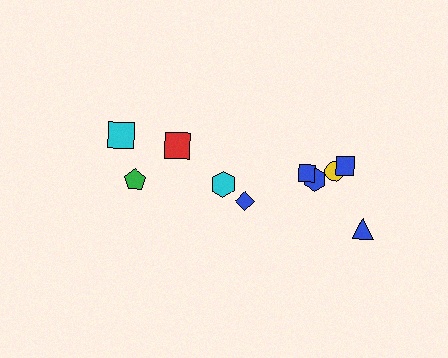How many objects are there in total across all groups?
There are 10 objects.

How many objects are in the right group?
There are 6 objects.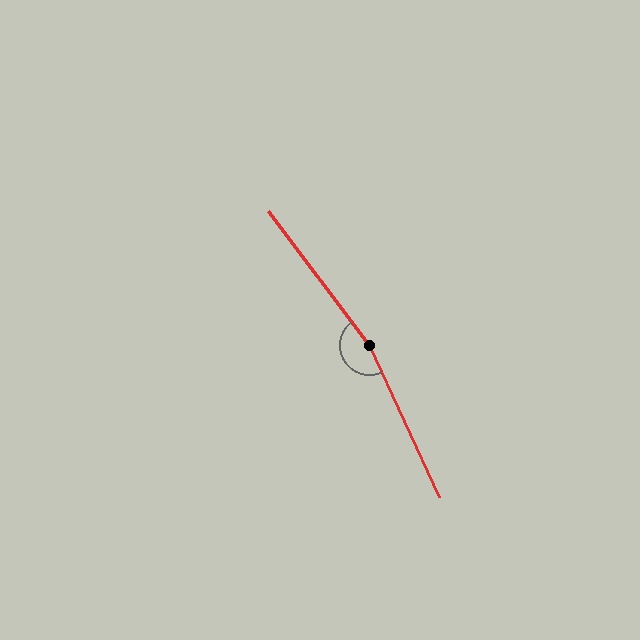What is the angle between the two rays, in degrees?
Approximately 168 degrees.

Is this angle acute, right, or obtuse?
It is obtuse.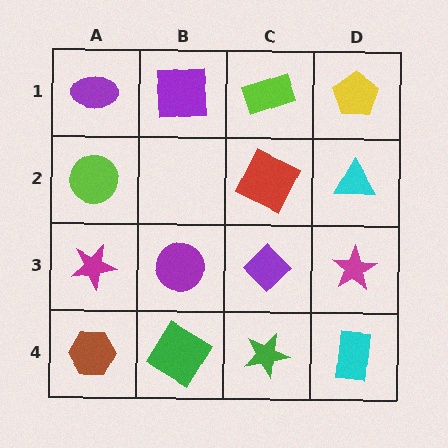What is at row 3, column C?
A purple diamond.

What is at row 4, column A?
A brown hexagon.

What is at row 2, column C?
A red square.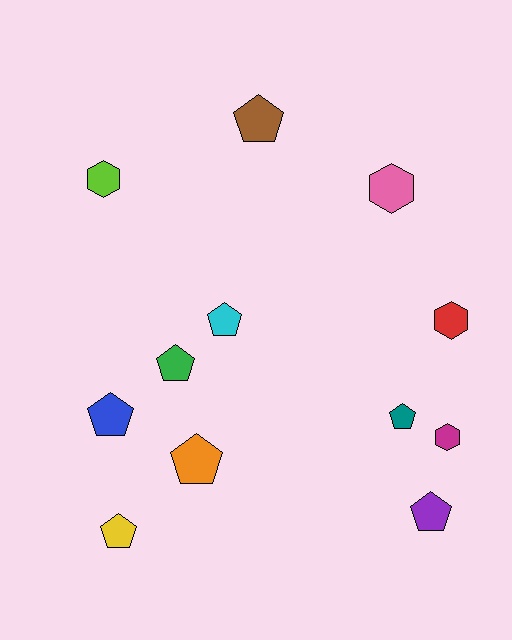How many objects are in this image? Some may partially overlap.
There are 12 objects.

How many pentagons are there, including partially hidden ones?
There are 8 pentagons.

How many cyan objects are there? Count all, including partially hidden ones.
There is 1 cyan object.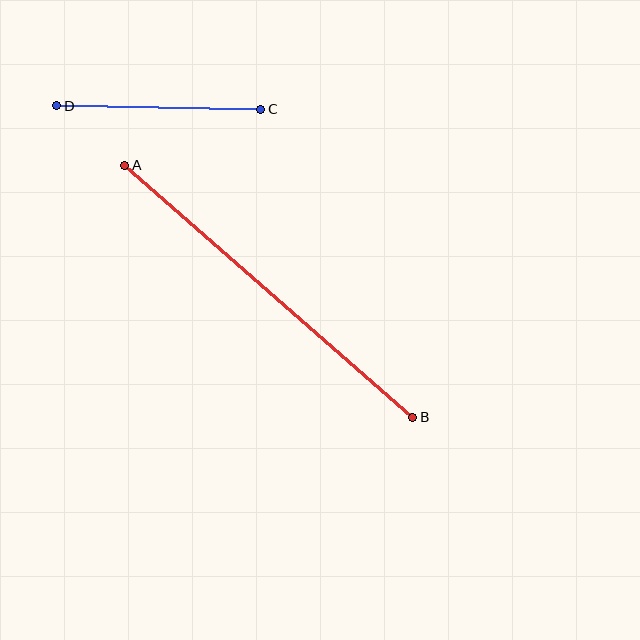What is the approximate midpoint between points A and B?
The midpoint is at approximately (269, 291) pixels.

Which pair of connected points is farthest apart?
Points A and B are farthest apart.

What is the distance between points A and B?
The distance is approximately 383 pixels.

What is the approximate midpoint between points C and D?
The midpoint is at approximately (159, 107) pixels.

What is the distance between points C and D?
The distance is approximately 204 pixels.